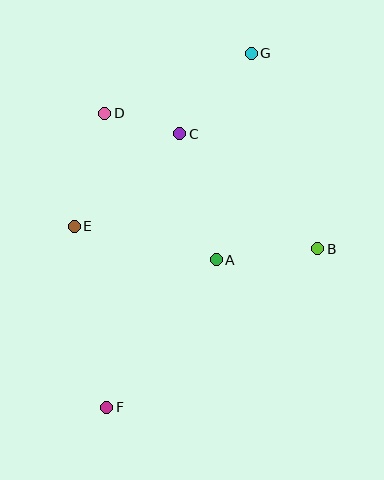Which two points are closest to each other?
Points C and D are closest to each other.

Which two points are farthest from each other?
Points F and G are farthest from each other.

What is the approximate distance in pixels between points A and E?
The distance between A and E is approximately 146 pixels.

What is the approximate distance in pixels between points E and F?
The distance between E and F is approximately 184 pixels.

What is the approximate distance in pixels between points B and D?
The distance between B and D is approximately 252 pixels.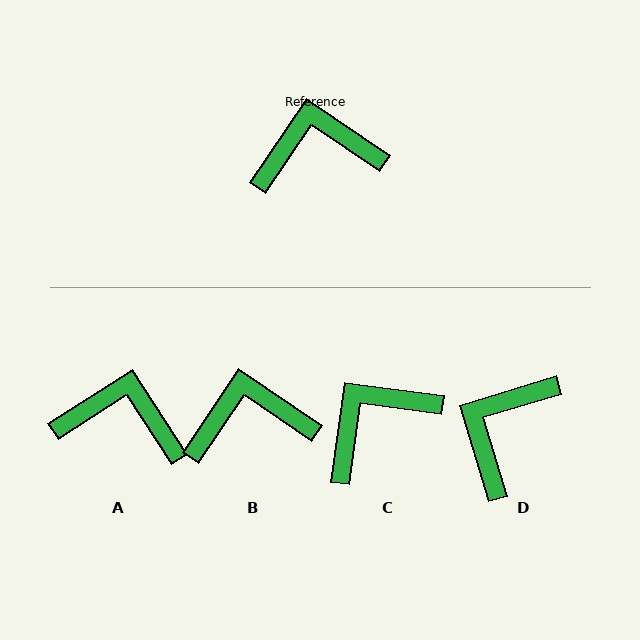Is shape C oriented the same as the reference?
No, it is off by about 27 degrees.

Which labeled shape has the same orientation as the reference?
B.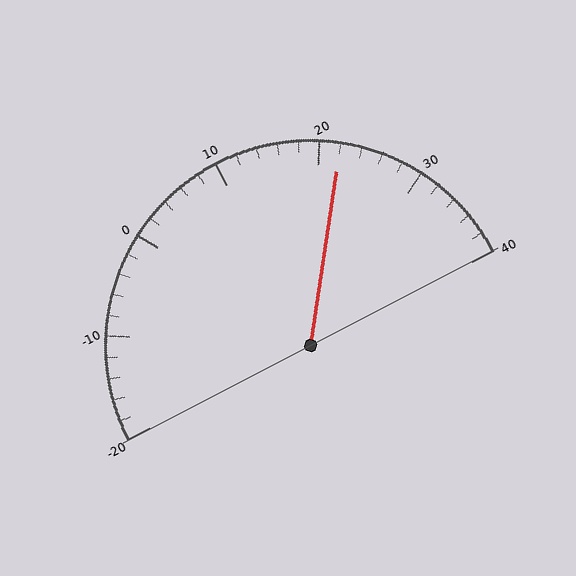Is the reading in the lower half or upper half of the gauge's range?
The reading is in the upper half of the range (-20 to 40).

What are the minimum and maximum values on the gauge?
The gauge ranges from -20 to 40.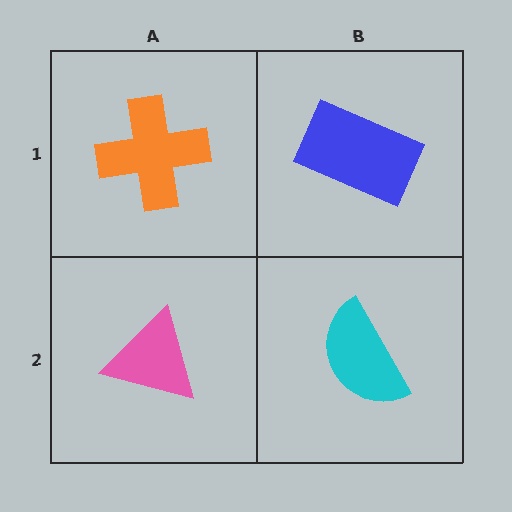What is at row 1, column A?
An orange cross.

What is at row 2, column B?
A cyan semicircle.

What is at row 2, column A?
A pink triangle.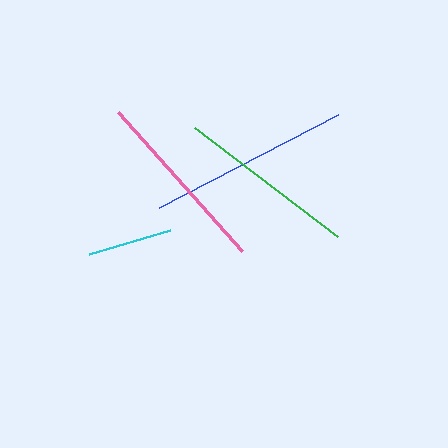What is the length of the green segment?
The green segment is approximately 180 pixels long.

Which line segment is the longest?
The blue line is the longest at approximately 202 pixels.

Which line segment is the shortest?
The cyan line is the shortest at approximately 84 pixels.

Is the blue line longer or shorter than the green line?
The blue line is longer than the green line.